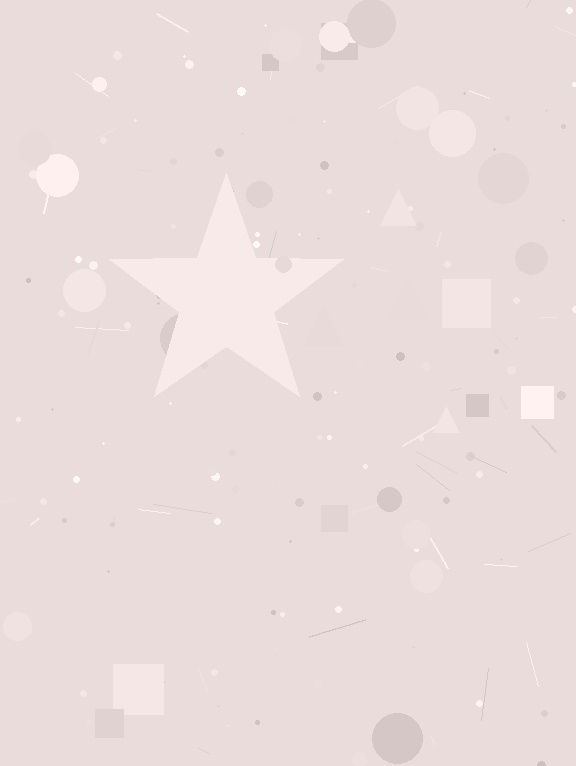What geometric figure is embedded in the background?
A star is embedded in the background.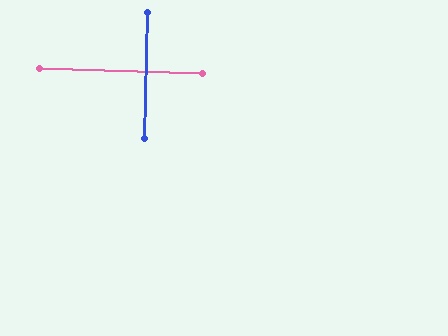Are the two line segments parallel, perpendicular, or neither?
Perpendicular — they meet at approximately 90°.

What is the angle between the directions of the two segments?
Approximately 90 degrees.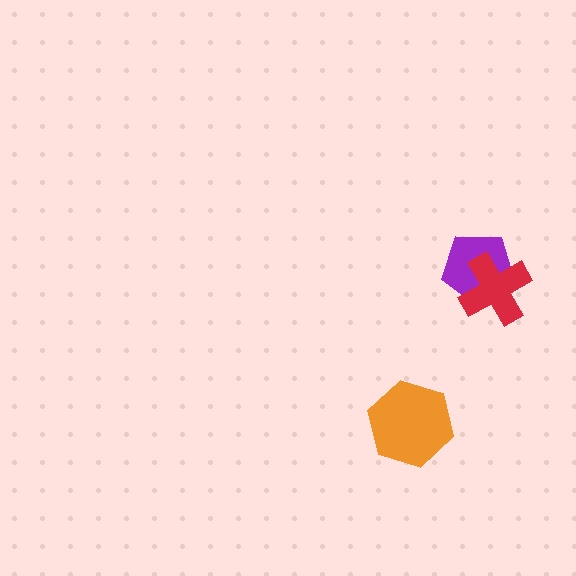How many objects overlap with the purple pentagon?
1 object overlaps with the purple pentagon.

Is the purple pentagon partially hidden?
Yes, it is partially covered by another shape.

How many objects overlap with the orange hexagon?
0 objects overlap with the orange hexagon.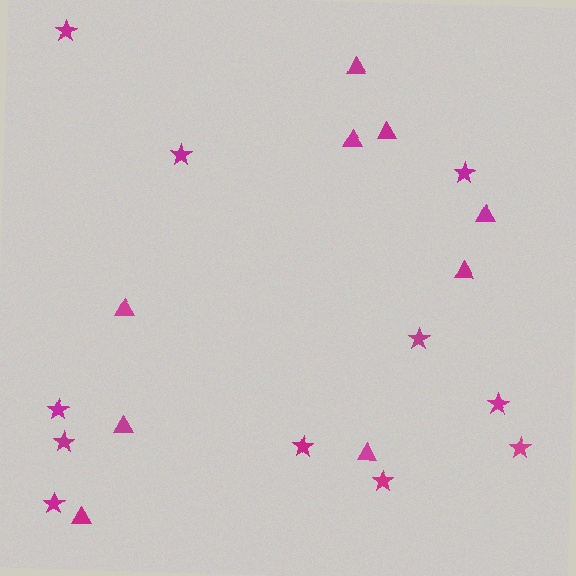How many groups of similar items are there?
There are 2 groups: one group of triangles (9) and one group of stars (11).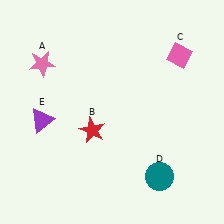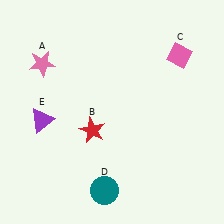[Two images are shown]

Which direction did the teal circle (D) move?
The teal circle (D) moved left.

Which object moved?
The teal circle (D) moved left.